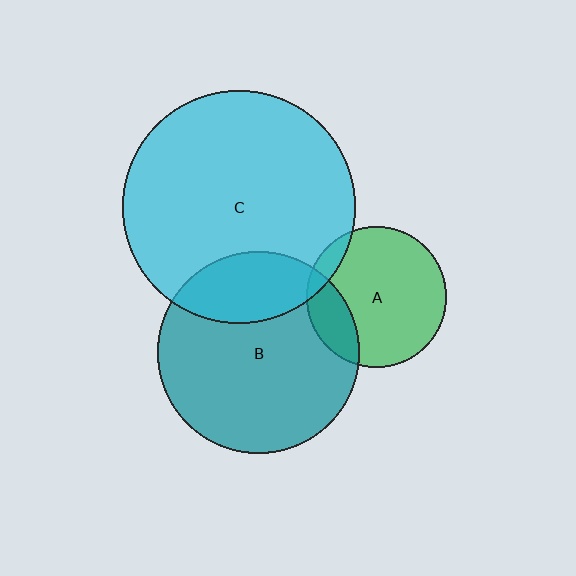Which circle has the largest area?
Circle C (cyan).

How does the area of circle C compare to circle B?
Approximately 1.3 times.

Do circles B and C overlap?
Yes.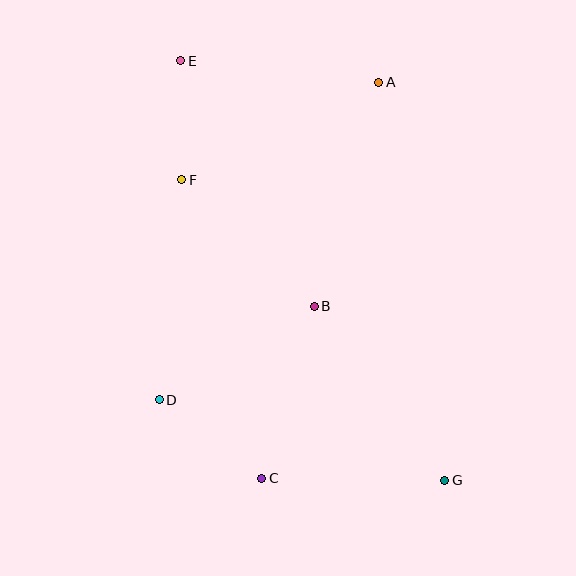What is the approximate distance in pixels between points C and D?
The distance between C and D is approximately 129 pixels.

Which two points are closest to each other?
Points E and F are closest to each other.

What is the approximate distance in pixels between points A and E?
The distance between A and E is approximately 199 pixels.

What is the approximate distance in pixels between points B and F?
The distance between B and F is approximately 183 pixels.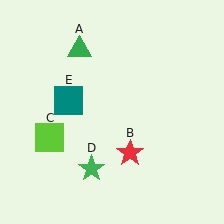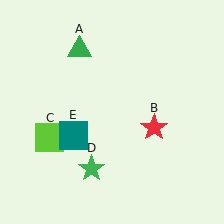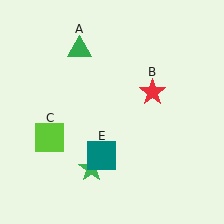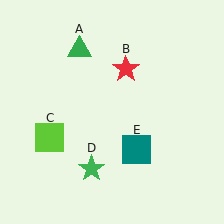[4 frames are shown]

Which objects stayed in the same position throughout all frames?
Green triangle (object A) and lime square (object C) and green star (object D) remained stationary.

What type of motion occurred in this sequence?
The red star (object B), teal square (object E) rotated counterclockwise around the center of the scene.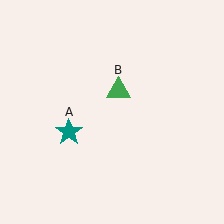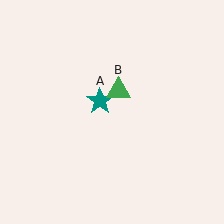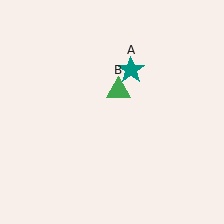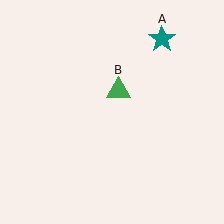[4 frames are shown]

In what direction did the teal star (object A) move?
The teal star (object A) moved up and to the right.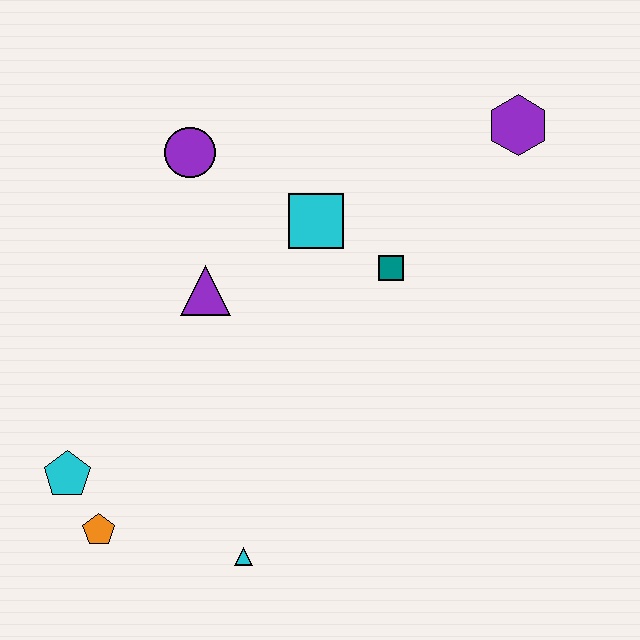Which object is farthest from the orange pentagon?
The purple hexagon is farthest from the orange pentagon.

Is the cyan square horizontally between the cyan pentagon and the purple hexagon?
Yes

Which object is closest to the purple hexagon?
The teal square is closest to the purple hexagon.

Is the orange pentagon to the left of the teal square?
Yes